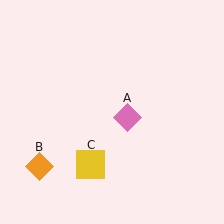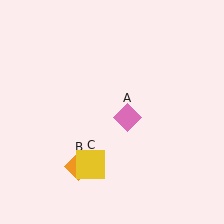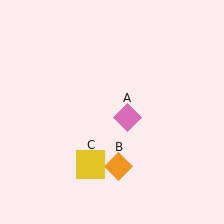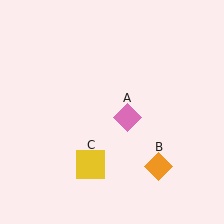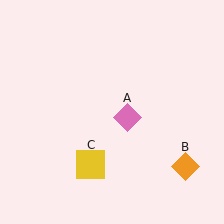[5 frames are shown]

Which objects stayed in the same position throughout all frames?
Pink diamond (object A) and yellow square (object C) remained stationary.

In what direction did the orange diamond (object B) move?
The orange diamond (object B) moved right.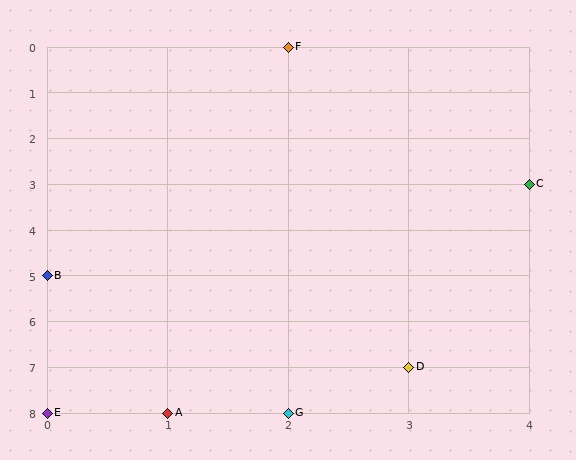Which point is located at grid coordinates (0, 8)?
Point E is at (0, 8).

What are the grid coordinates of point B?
Point B is at grid coordinates (0, 5).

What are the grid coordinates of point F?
Point F is at grid coordinates (2, 0).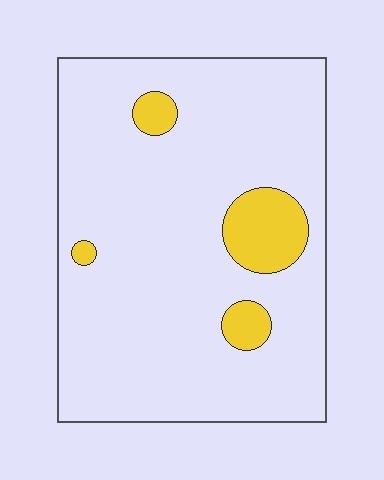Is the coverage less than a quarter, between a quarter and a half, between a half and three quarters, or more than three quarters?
Less than a quarter.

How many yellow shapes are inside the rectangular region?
4.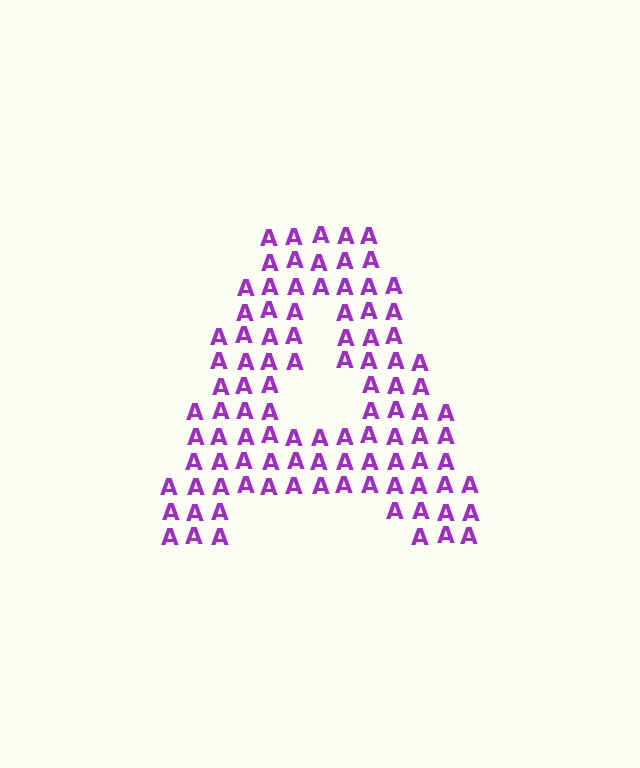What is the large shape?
The large shape is the letter A.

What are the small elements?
The small elements are letter A's.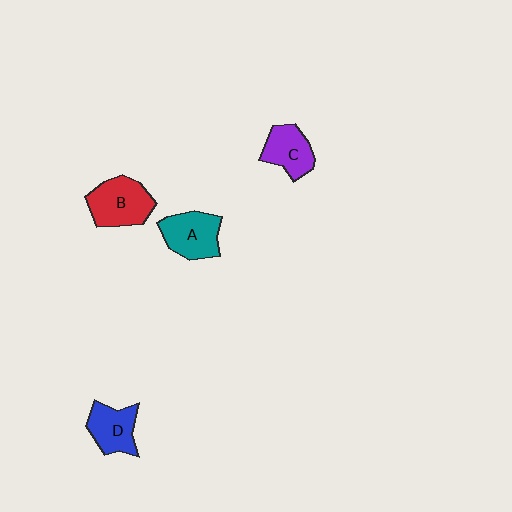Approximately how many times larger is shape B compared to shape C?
Approximately 1.3 times.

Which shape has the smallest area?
Shape C (purple).